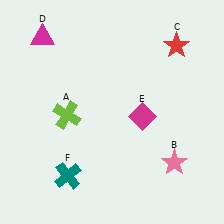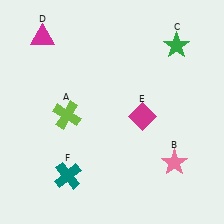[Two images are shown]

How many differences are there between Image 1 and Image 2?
There is 1 difference between the two images.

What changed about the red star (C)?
In Image 1, C is red. In Image 2, it changed to green.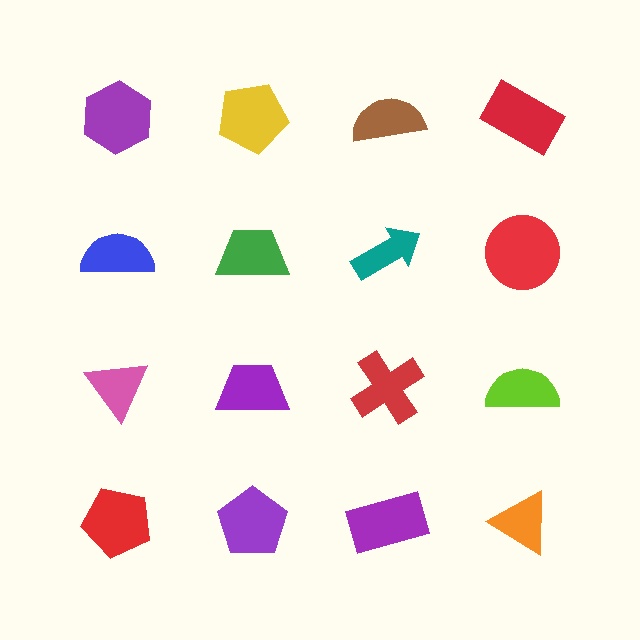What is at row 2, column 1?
A blue semicircle.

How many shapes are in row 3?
4 shapes.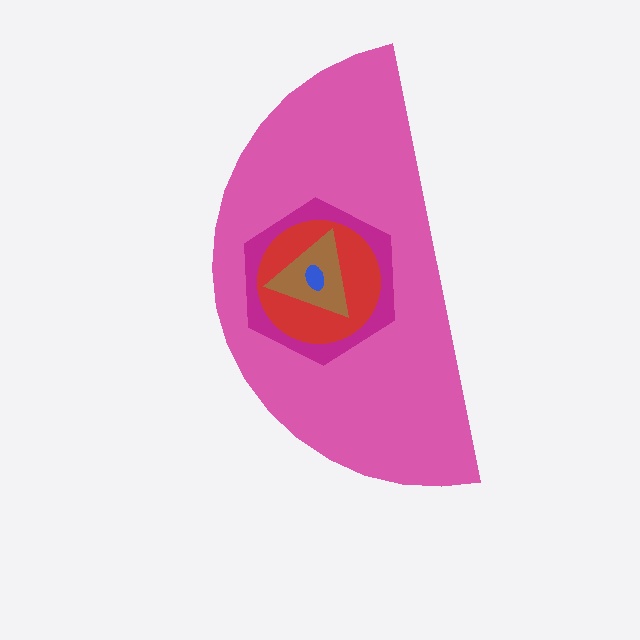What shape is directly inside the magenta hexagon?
The red circle.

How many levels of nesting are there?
5.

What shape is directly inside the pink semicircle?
The magenta hexagon.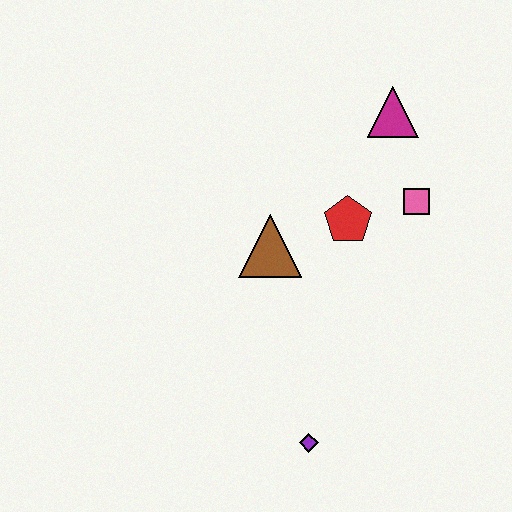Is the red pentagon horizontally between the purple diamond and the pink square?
Yes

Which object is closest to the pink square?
The red pentagon is closest to the pink square.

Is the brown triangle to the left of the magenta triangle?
Yes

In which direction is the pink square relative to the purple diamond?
The pink square is above the purple diamond.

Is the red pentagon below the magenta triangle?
Yes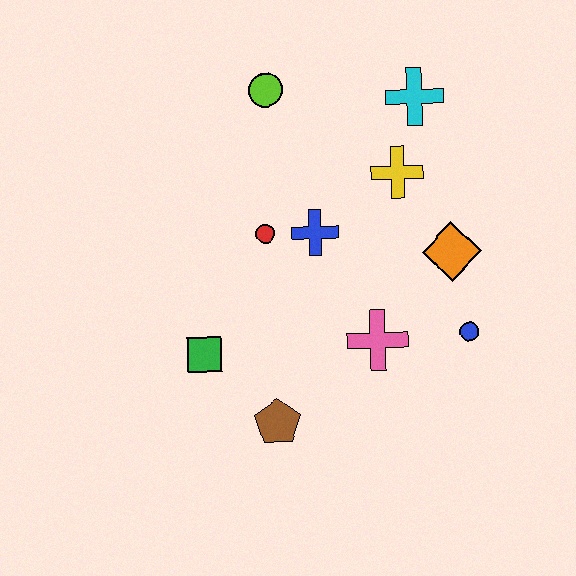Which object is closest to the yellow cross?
The cyan cross is closest to the yellow cross.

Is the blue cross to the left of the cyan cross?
Yes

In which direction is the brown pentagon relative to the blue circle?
The brown pentagon is to the left of the blue circle.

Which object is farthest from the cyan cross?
The brown pentagon is farthest from the cyan cross.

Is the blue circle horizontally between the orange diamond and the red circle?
No